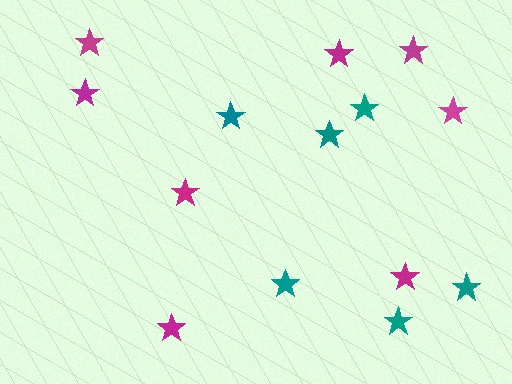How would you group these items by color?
There are 2 groups: one group of teal stars (6) and one group of magenta stars (8).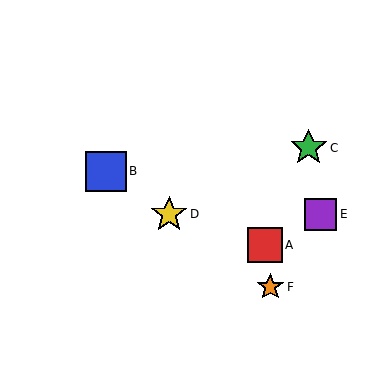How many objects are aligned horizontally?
2 objects (D, E) are aligned horizontally.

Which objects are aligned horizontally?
Objects D, E are aligned horizontally.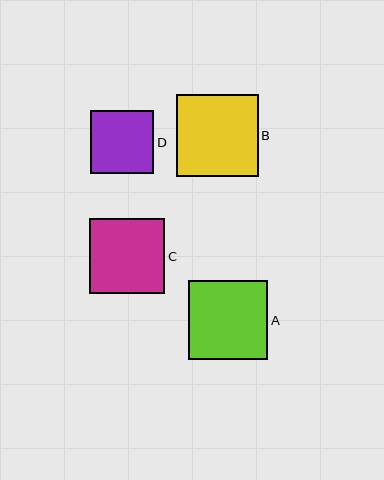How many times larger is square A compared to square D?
Square A is approximately 1.3 times the size of square D.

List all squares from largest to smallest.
From largest to smallest: B, A, C, D.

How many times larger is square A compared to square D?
Square A is approximately 1.3 times the size of square D.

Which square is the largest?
Square B is the largest with a size of approximately 82 pixels.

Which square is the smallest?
Square D is the smallest with a size of approximately 63 pixels.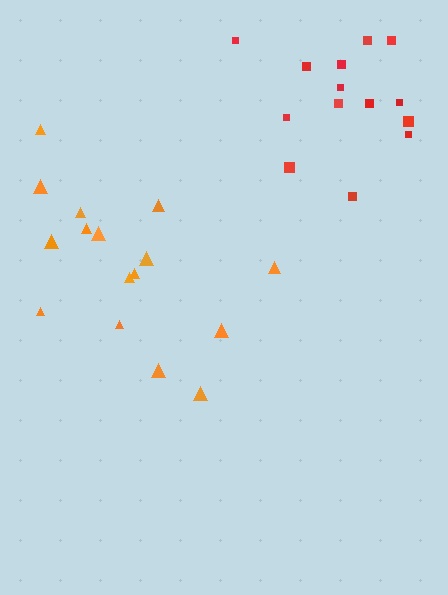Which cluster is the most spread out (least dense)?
Red.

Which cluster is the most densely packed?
Orange.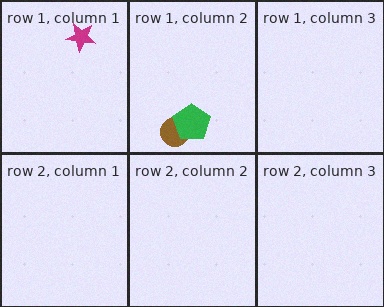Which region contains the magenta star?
The row 1, column 1 region.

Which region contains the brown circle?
The row 1, column 2 region.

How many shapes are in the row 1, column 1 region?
1.